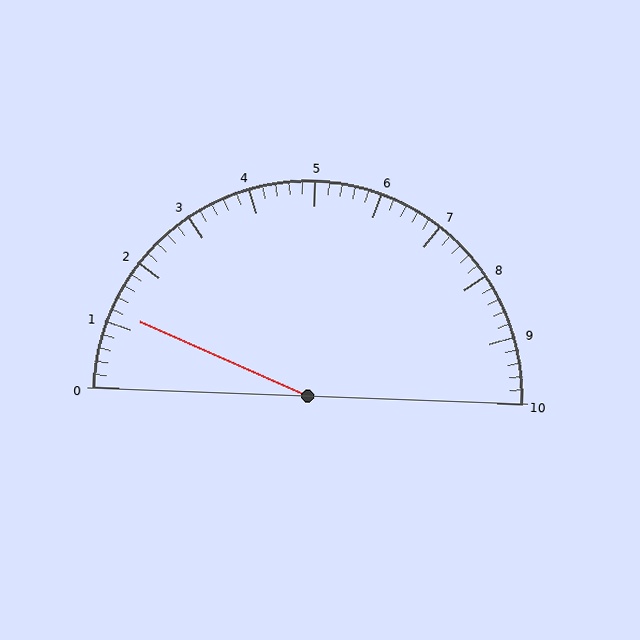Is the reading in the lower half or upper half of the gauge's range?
The reading is in the lower half of the range (0 to 10).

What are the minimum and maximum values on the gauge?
The gauge ranges from 0 to 10.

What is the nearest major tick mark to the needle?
The nearest major tick mark is 1.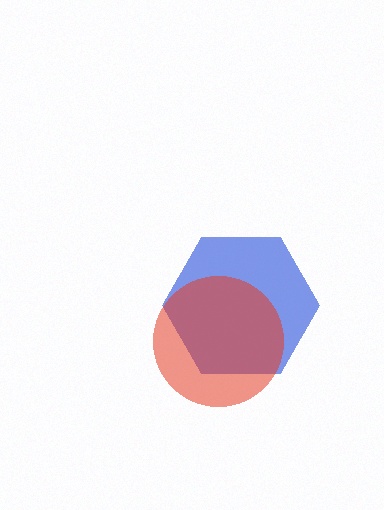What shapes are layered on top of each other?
The layered shapes are: a blue hexagon, a red circle.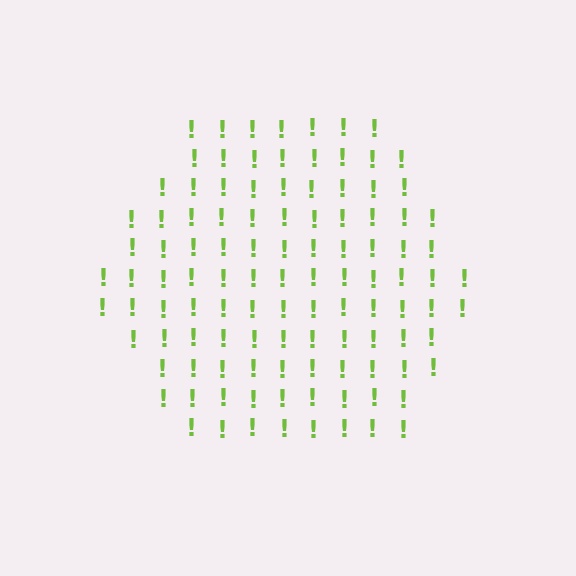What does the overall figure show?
The overall figure shows a hexagon.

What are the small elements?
The small elements are exclamation marks.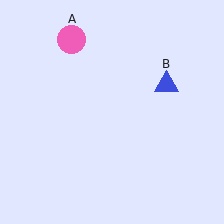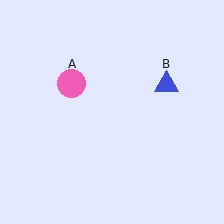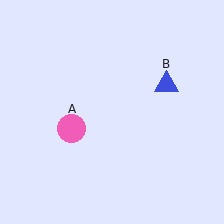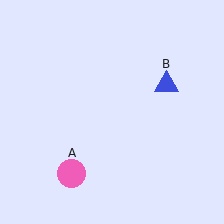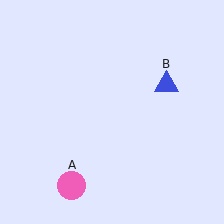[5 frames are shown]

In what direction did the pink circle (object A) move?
The pink circle (object A) moved down.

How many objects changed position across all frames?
1 object changed position: pink circle (object A).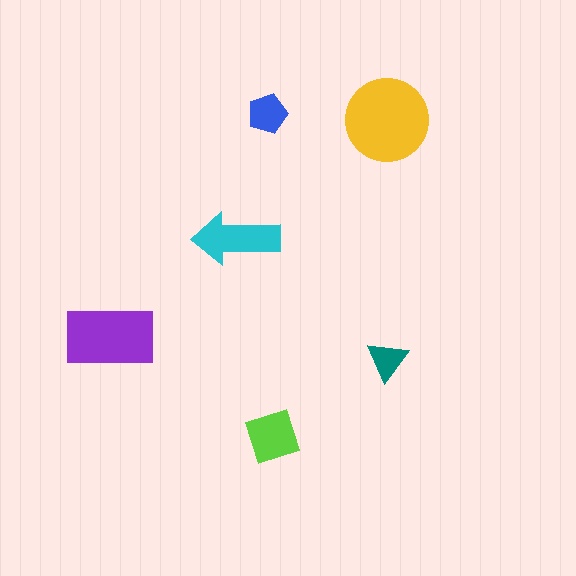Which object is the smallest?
The teal triangle.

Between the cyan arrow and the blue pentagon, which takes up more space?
The cyan arrow.